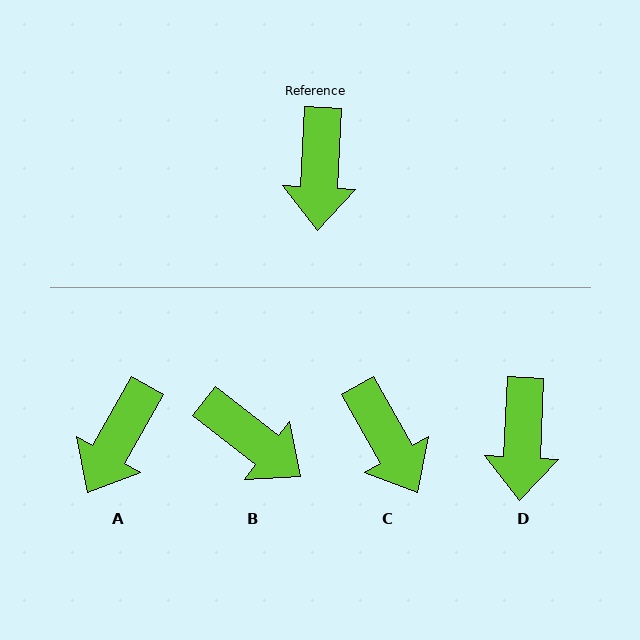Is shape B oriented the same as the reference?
No, it is off by about 54 degrees.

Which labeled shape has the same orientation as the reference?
D.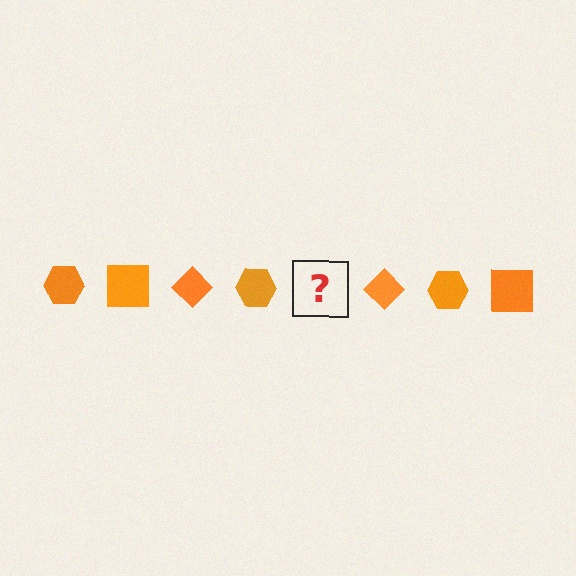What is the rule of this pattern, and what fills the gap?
The rule is that the pattern cycles through hexagon, square, diamond shapes in orange. The gap should be filled with an orange square.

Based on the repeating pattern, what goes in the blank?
The blank should be an orange square.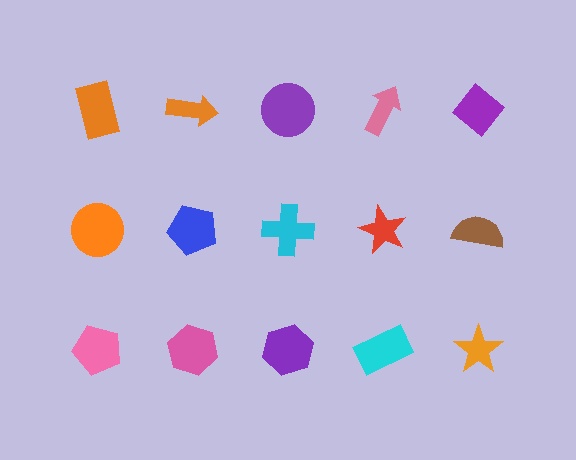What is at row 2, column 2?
A blue pentagon.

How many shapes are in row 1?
5 shapes.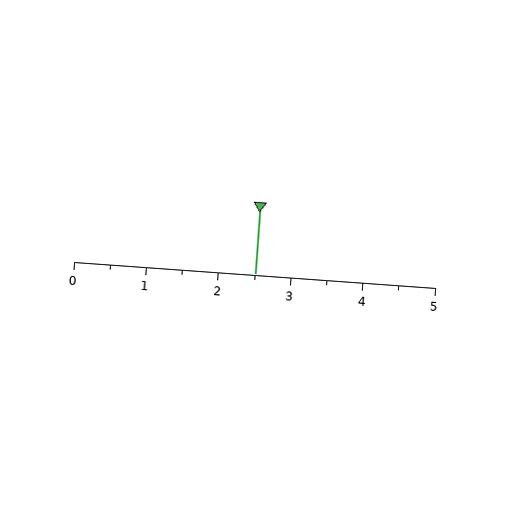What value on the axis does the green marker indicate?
The marker indicates approximately 2.5.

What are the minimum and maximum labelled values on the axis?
The axis runs from 0 to 5.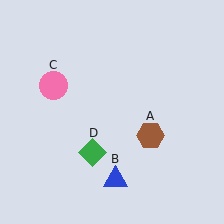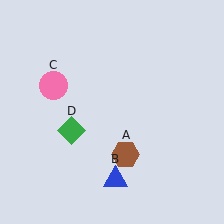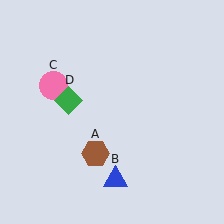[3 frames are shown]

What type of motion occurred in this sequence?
The brown hexagon (object A), green diamond (object D) rotated clockwise around the center of the scene.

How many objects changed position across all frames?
2 objects changed position: brown hexagon (object A), green diamond (object D).